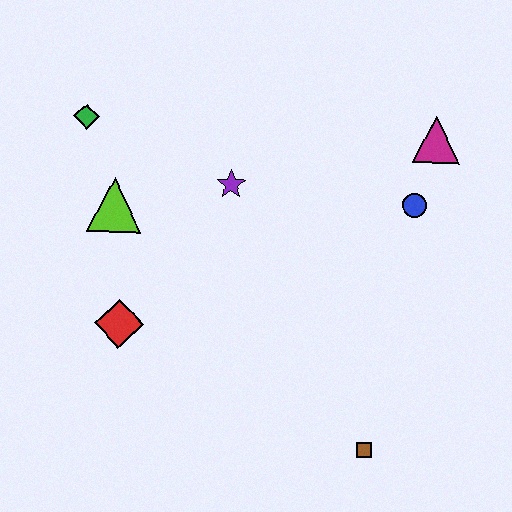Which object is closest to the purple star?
The lime triangle is closest to the purple star.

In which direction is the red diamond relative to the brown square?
The red diamond is to the left of the brown square.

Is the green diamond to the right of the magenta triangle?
No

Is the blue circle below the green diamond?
Yes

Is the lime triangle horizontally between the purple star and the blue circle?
No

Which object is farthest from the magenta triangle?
The red diamond is farthest from the magenta triangle.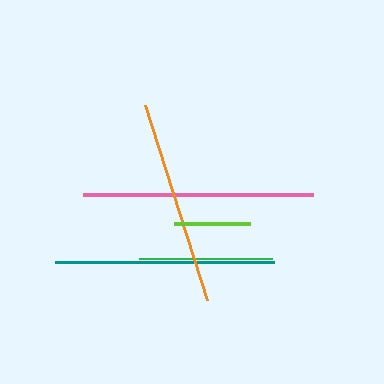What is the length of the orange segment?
The orange segment is approximately 205 pixels long.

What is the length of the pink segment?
The pink segment is approximately 230 pixels long.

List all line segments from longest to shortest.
From longest to shortest: pink, teal, orange, green, lime.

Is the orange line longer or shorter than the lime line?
The orange line is longer than the lime line.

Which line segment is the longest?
The pink line is the longest at approximately 230 pixels.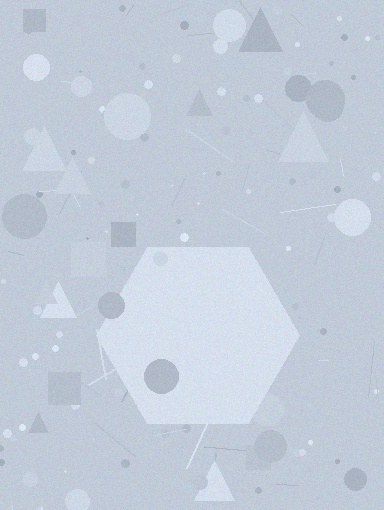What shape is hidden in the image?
A hexagon is hidden in the image.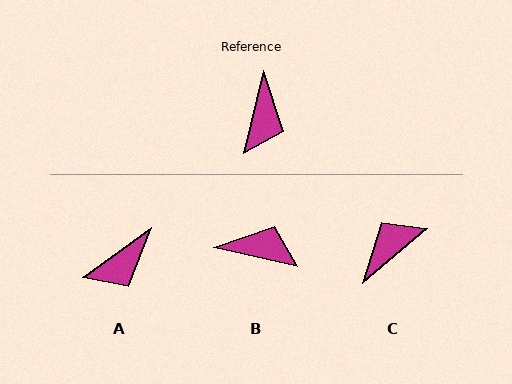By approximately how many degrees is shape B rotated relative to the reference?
Approximately 91 degrees counter-clockwise.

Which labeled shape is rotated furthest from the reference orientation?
C, about 144 degrees away.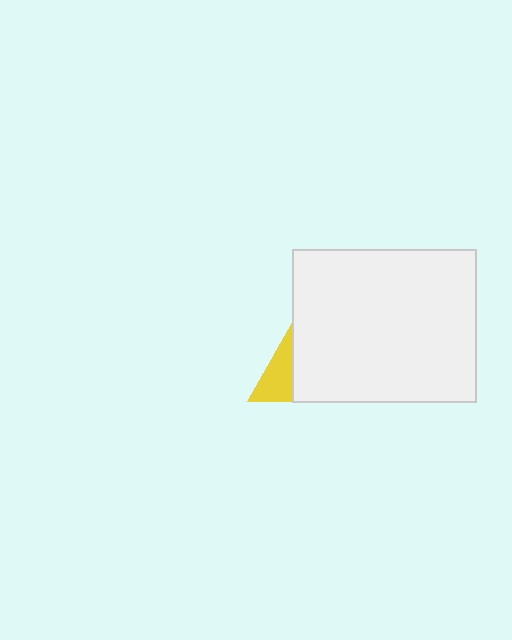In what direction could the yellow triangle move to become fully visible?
The yellow triangle could move left. That would shift it out from behind the white rectangle entirely.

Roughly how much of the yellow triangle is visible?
A small part of it is visible (roughly 40%).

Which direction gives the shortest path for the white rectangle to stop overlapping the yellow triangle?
Moving right gives the shortest separation.